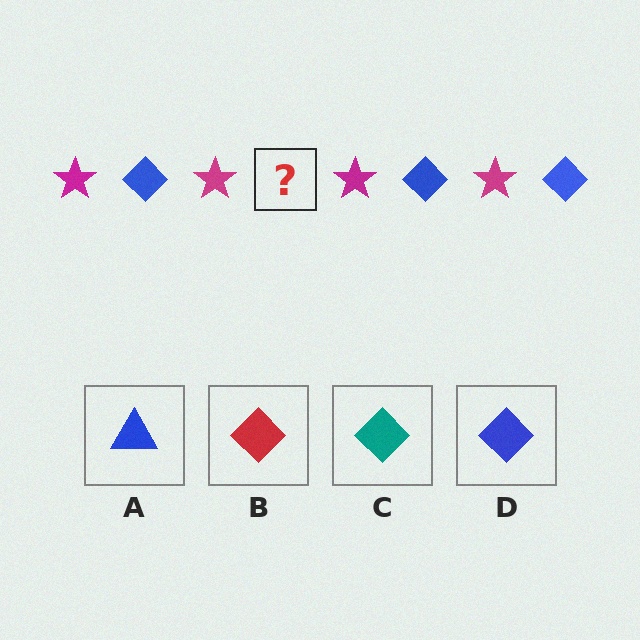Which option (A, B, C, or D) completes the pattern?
D.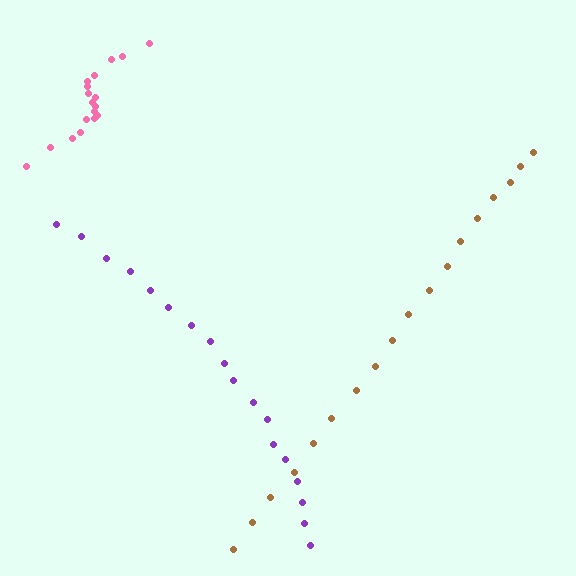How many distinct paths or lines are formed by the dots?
There are 3 distinct paths.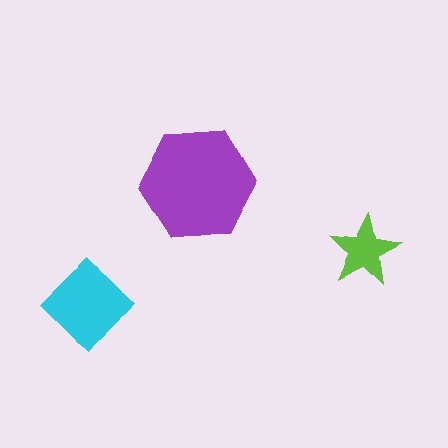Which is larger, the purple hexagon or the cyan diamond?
The purple hexagon.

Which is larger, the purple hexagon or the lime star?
The purple hexagon.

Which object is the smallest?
The lime star.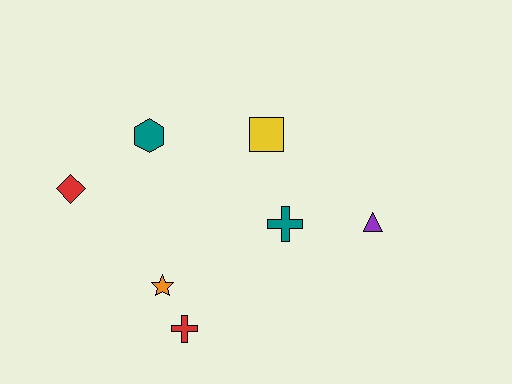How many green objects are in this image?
There are no green objects.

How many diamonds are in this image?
There is 1 diamond.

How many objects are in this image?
There are 7 objects.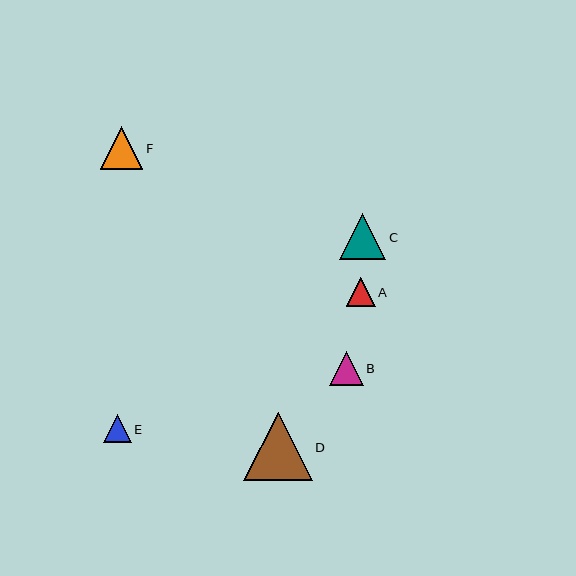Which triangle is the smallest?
Triangle E is the smallest with a size of approximately 28 pixels.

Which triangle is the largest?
Triangle D is the largest with a size of approximately 69 pixels.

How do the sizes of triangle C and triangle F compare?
Triangle C and triangle F are approximately the same size.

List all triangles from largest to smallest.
From largest to smallest: D, C, F, B, A, E.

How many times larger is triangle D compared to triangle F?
Triangle D is approximately 1.6 times the size of triangle F.